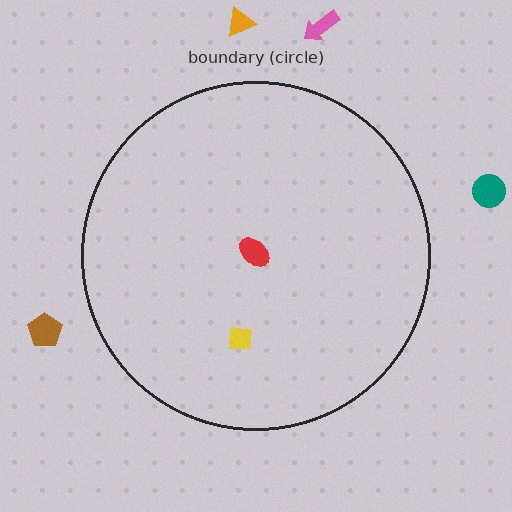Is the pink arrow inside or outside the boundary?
Outside.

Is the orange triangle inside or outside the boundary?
Outside.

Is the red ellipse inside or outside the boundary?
Inside.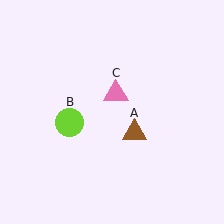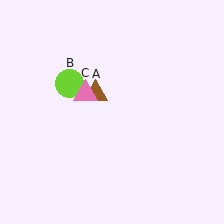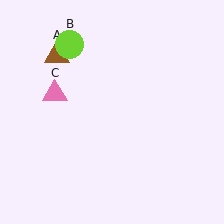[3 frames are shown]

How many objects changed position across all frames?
3 objects changed position: brown triangle (object A), lime circle (object B), pink triangle (object C).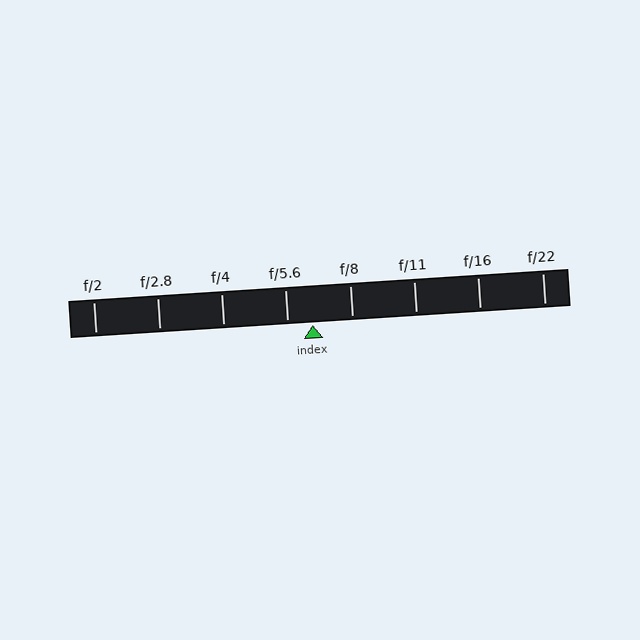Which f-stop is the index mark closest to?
The index mark is closest to f/5.6.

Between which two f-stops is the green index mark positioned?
The index mark is between f/5.6 and f/8.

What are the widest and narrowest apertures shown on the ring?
The widest aperture shown is f/2 and the narrowest is f/22.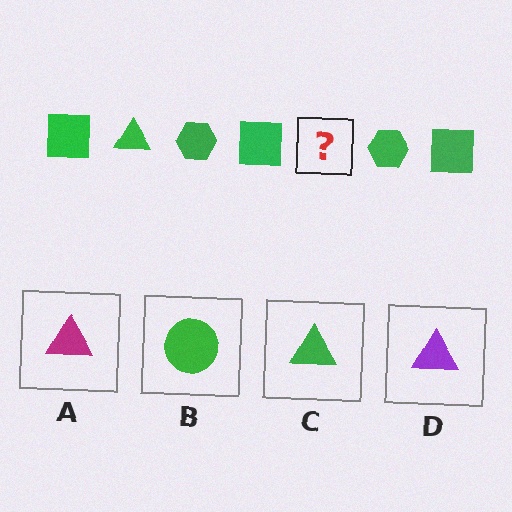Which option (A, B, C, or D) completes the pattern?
C.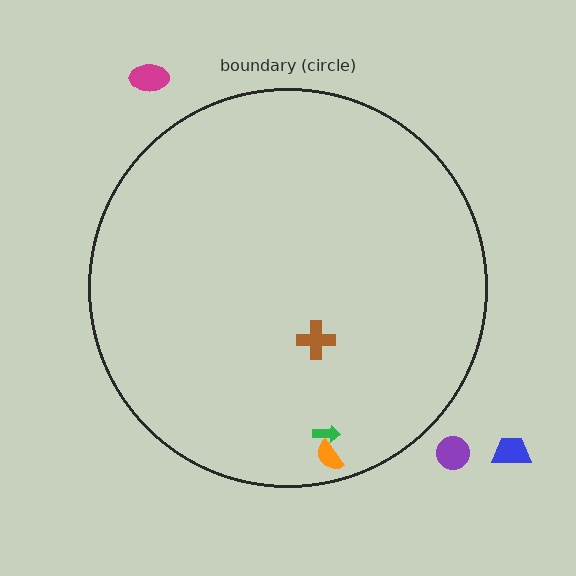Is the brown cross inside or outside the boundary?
Inside.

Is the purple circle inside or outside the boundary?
Outside.